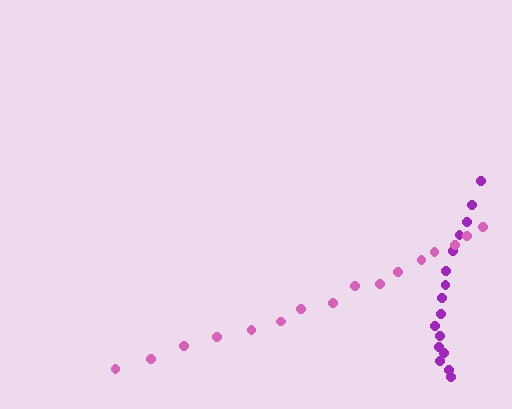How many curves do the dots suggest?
There are 2 distinct paths.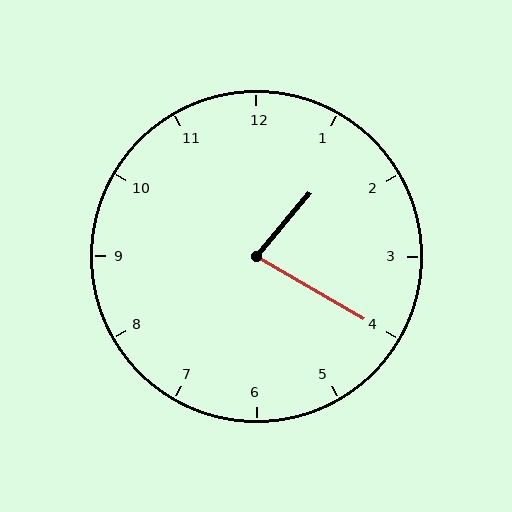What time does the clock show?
1:20.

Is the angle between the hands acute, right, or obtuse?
It is acute.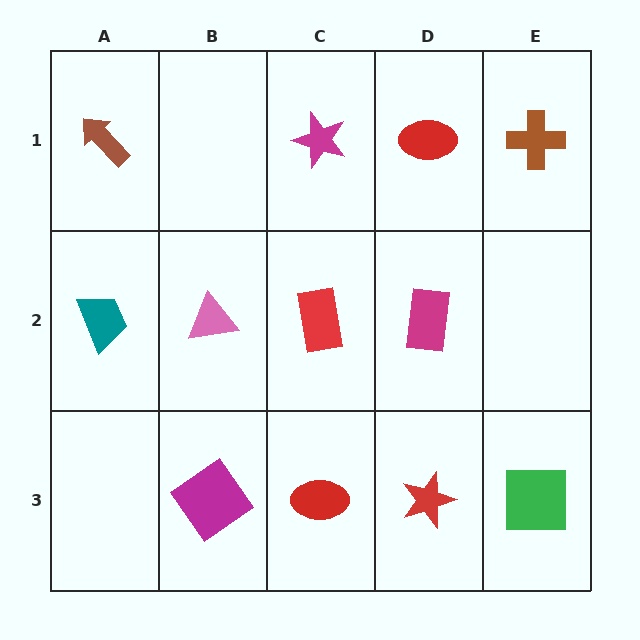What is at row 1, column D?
A red ellipse.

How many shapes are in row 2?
4 shapes.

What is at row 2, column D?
A magenta rectangle.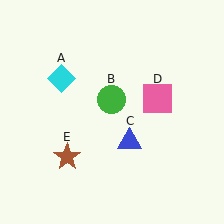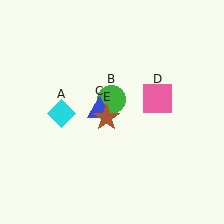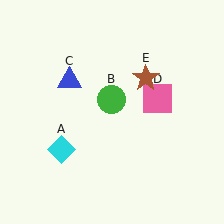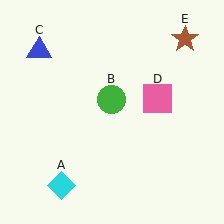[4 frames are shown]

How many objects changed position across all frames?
3 objects changed position: cyan diamond (object A), blue triangle (object C), brown star (object E).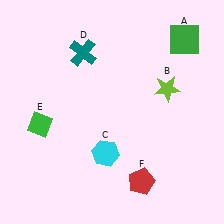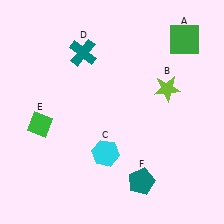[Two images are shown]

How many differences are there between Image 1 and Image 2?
There is 1 difference between the two images.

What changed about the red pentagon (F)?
In Image 1, F is red. In Image 2, it changed to teal.